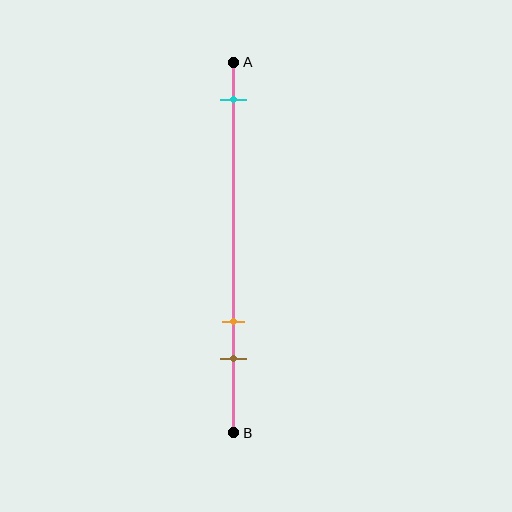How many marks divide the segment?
There are 3 marks dividing the segment.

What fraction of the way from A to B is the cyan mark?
The cyan mark is approximately 10% (0.1) of the way from A to B.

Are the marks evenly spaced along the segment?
No, the marks are not evenly spaced.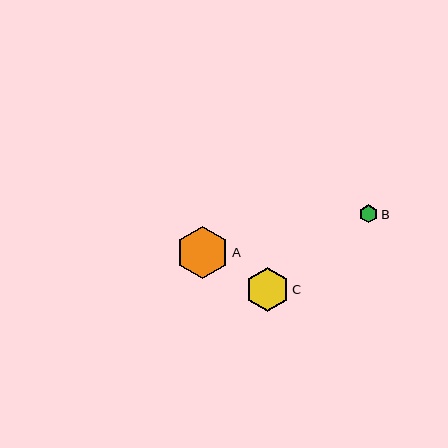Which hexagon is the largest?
Hexagon A is the largest with a size of approximately 52 pixels.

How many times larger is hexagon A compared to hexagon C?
Hexagon A is approximately 1.2 times the size of hexagon C.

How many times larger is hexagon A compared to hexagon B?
Hexagon A is approximately 2.9 times the size of hexagon B.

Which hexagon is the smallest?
Hexagon B is the smallest with a size of approximately 18 pixels.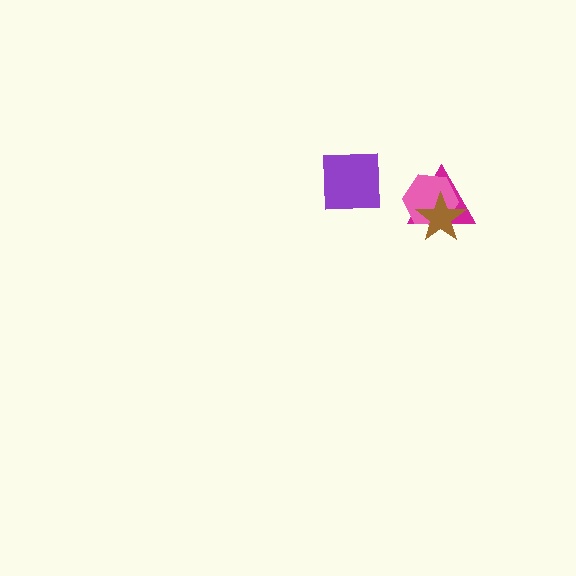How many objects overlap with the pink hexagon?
2 objects overlap with the pink hexagon.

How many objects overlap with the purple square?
0 objects overlap with the purple square.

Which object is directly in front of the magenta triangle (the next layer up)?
The pink hexagon is directly in front of the magenta triangle.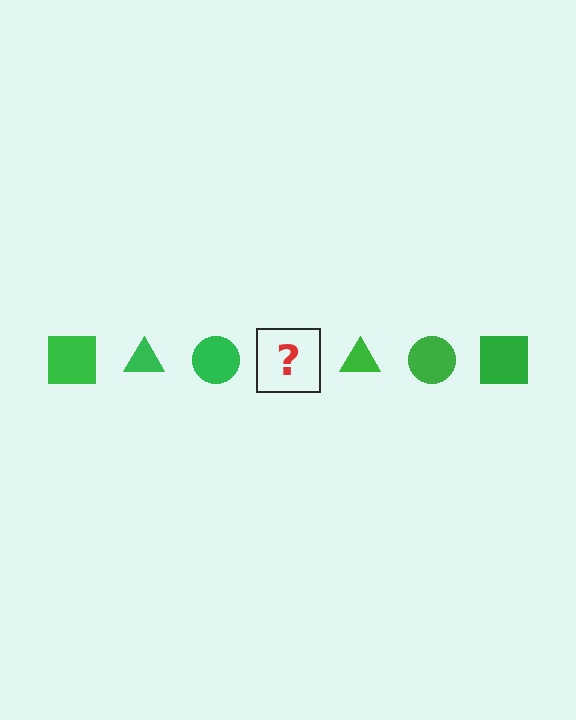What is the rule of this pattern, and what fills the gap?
The rule is that the pattern cycles through square, triangle, circle shapes in green. The gap should be filled with a green square.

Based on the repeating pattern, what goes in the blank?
The blank should be a green square.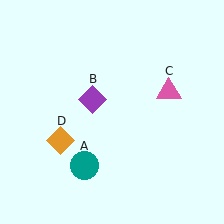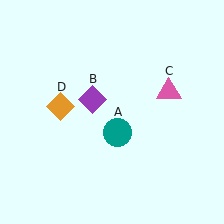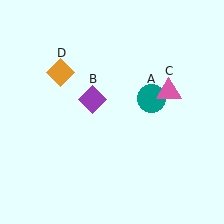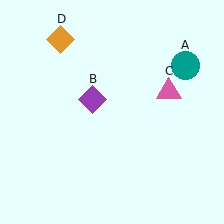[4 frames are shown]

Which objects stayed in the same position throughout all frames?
Purple diamond (object B) and pink triangle (object C) remained stationary.